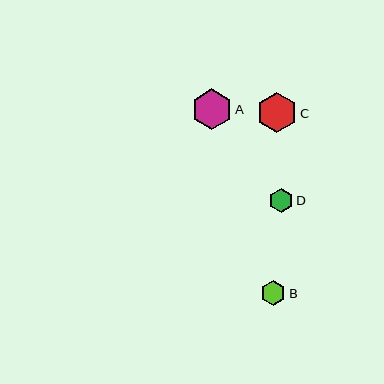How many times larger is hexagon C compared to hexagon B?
Hexagon C is approximately 1.6 times the size of hexagon B.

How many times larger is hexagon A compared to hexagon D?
Hexagon A is approximately 1.7 times the size of hexagon D.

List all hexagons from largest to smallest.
From largest to smallest: A, C, B, D.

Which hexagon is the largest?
Hexagon A is the largest with a size of approximately 40 pixels.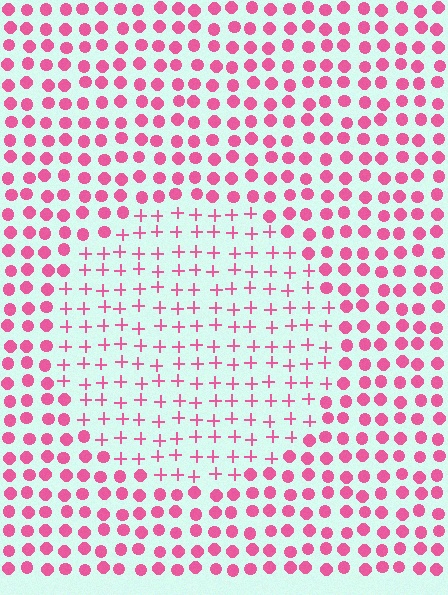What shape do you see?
I see a circle.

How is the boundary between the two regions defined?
The boundary is defined by a change in element shape: plus signs inside vs. circles outside. All elements share the same color and spacing.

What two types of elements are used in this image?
The image uses plus signs inside the circle region and circles outside it.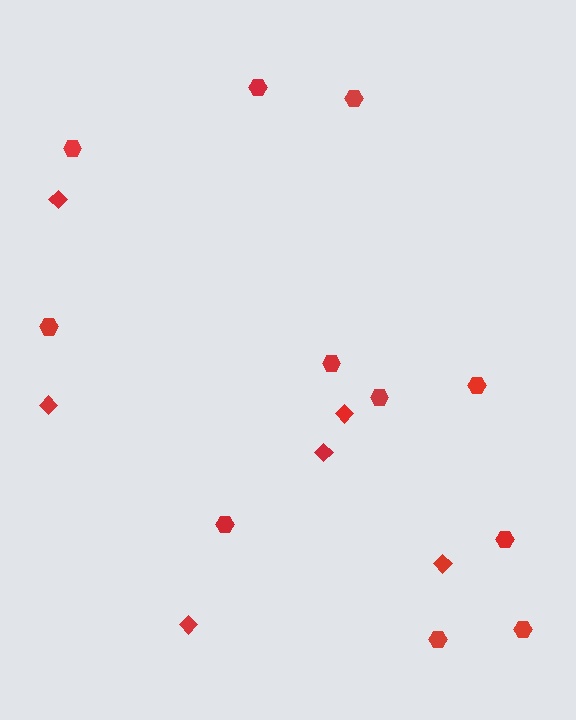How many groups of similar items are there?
There are 2 groups: one group of diamonds (6) and one group of hexagons (11).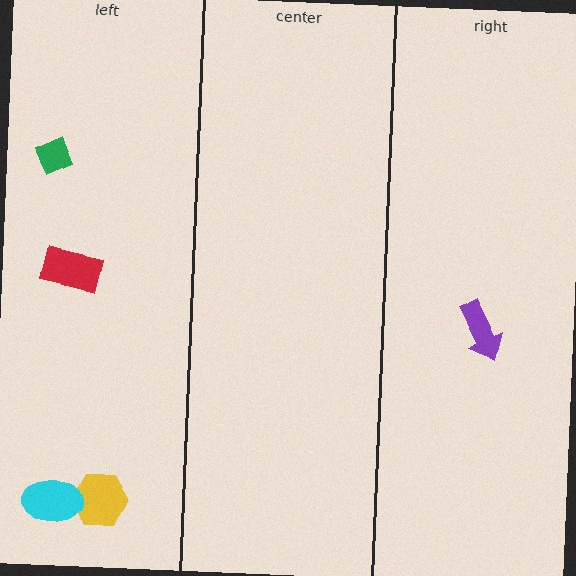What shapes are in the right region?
The purple arrow.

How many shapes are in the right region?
1.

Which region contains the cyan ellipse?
The left region.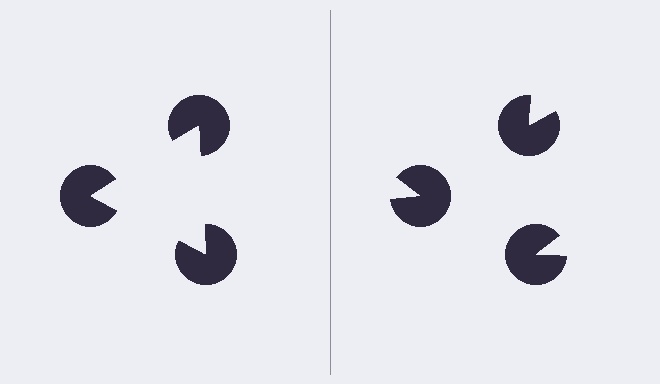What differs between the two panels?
The pac-man discs are positioned identically on both sides; only the wedge orientations differ. On the left they align to a triangle; on the right they are misaligned.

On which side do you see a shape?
An illusory triangle appears on the left side. On the right side the wedge cuts are rotated, so no coherent shape forms.